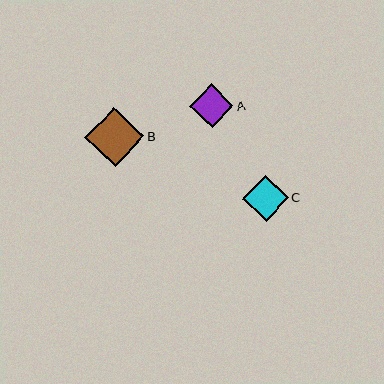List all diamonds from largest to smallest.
From largest to smallest: B, C, A.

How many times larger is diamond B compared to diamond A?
Diamond B is approximately 1.4 times the size of diamond A.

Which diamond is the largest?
Diamond B is the largest with a size of approximately 59 pixels.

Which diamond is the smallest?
Diamond A is the smallest with a size of approximately 43 pixels.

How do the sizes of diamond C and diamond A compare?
Diamond C and diamond A are approximately the same size.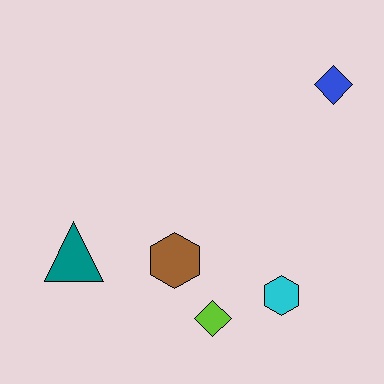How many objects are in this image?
There are 5 objects.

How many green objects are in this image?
There are no green objects.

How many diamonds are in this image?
There are 2 diamonds.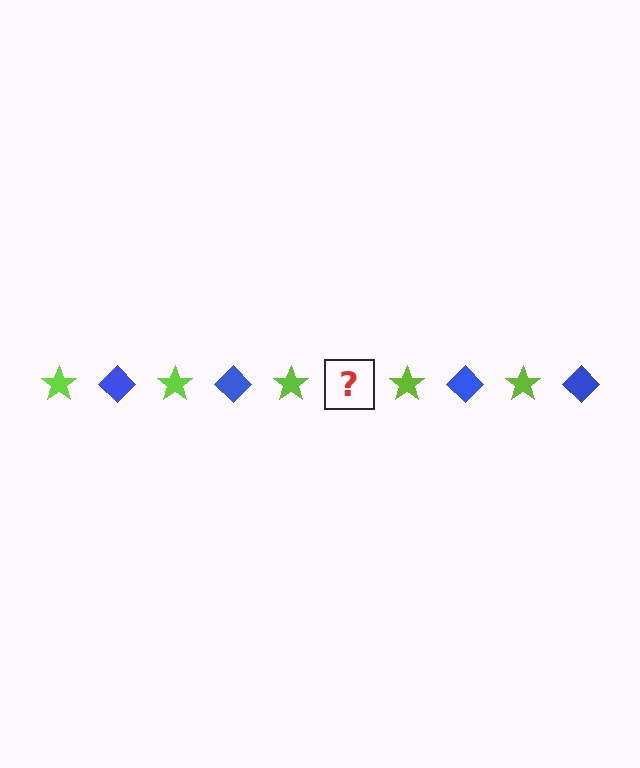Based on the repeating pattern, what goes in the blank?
The blank should be a blue diamond.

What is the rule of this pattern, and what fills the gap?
The rule is that the pattern alternates between lime star and blue diamond. The gap should be filled with a blue diamond.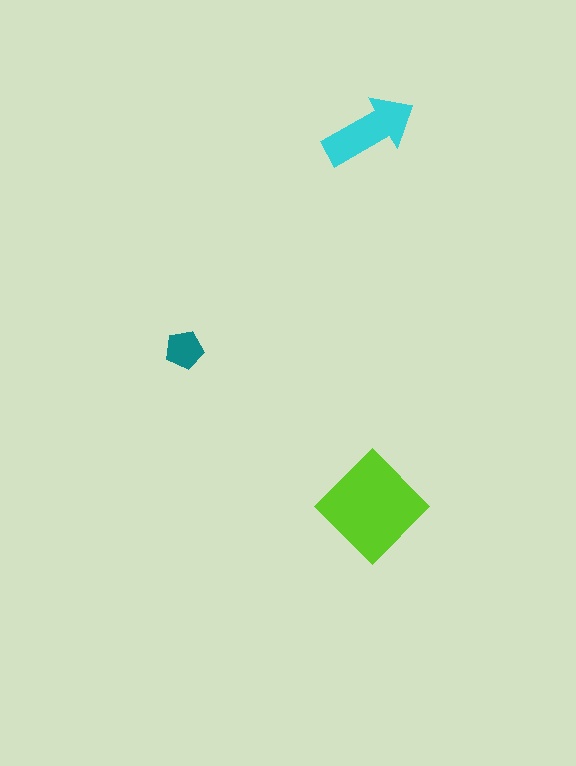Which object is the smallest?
The teal pentagon.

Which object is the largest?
The lime diamond.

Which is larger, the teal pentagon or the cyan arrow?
The cyan arrow.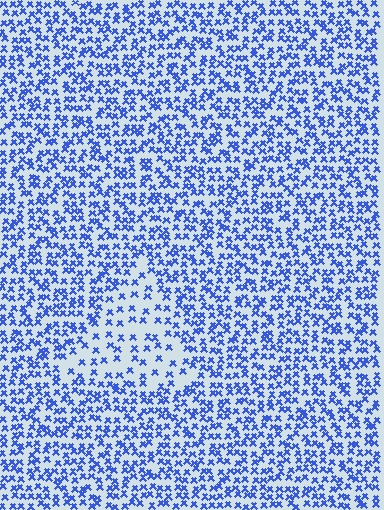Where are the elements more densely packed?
The elements are more densely packed outside the triangle boundary.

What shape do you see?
I see a triangle.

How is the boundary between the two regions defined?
The boundary is defined by a change in element density (approximately 2.1x ratio). All elements are the same color, size, and shape.